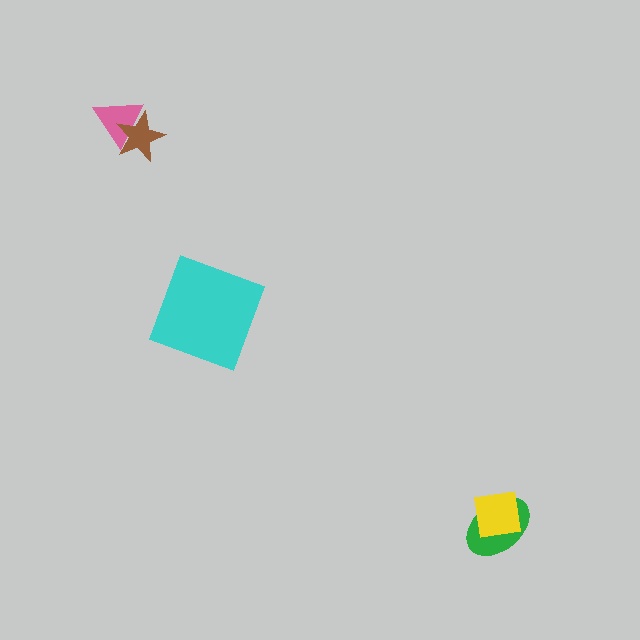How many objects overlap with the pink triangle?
1 object overlaps with the pink triangle.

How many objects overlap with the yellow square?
1 object overlaps with the yellow square.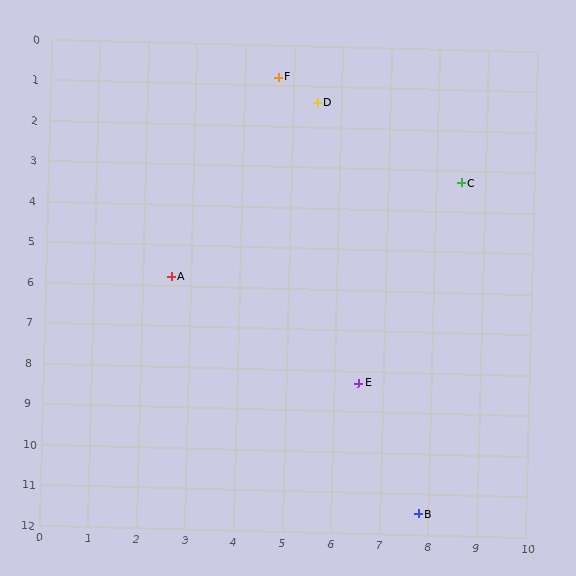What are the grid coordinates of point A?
Point A is at approximately (2.6, 5.8).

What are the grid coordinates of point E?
Point E is at approximately (6.5, 8.3).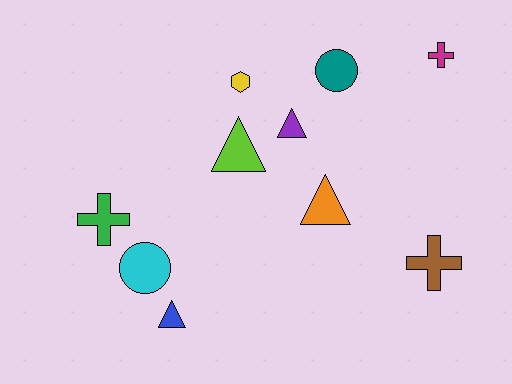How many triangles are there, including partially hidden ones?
There are 4 triangles.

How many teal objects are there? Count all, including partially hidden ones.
There is 1 teal object.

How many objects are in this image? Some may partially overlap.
There are 10 objects.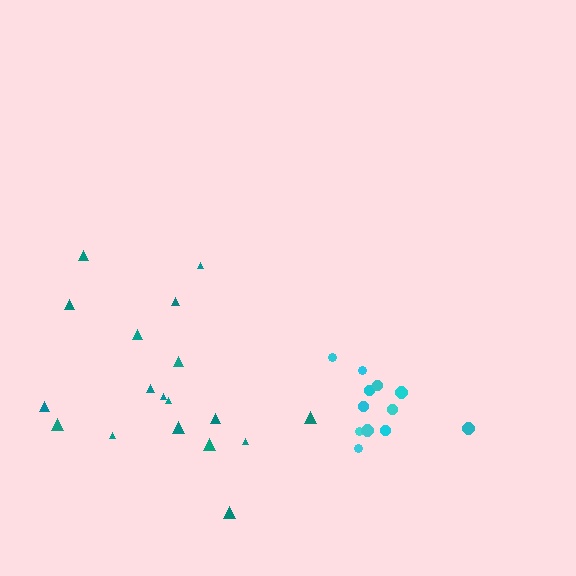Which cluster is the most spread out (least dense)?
Teal.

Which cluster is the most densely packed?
Cyan.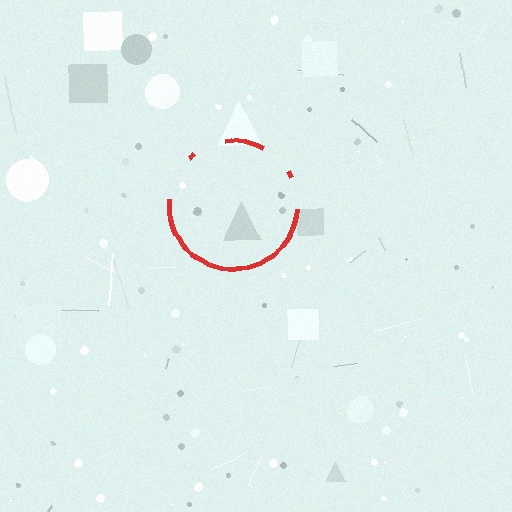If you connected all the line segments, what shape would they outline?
They would outline a circle.